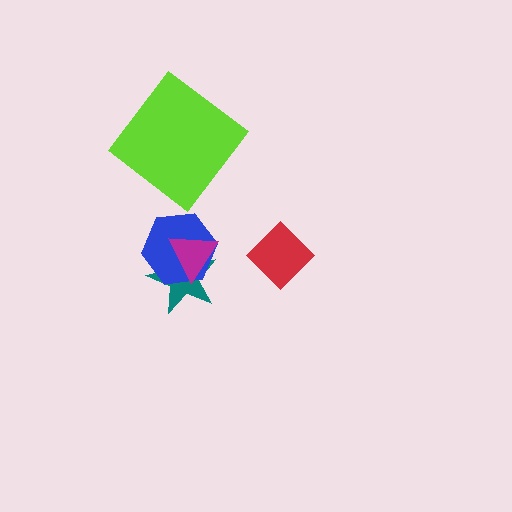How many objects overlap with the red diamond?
0 objects overlap with the red diamond.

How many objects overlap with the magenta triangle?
2 objects overlap with the magenta triangle.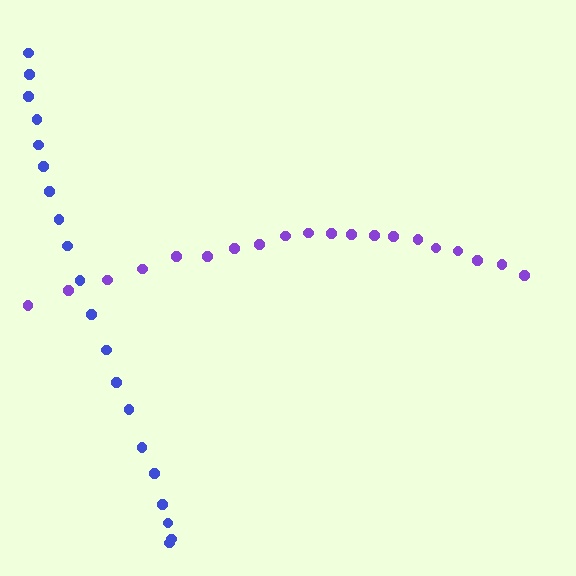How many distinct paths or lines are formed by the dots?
There are 2 distinct paths.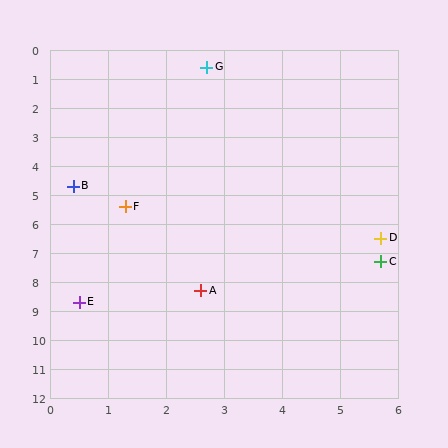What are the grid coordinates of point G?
Point G is at approximately (2.7, 0.6).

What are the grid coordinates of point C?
Point C is at approximately (5.7, 7.3).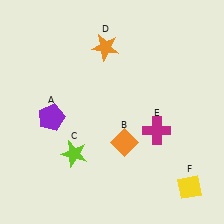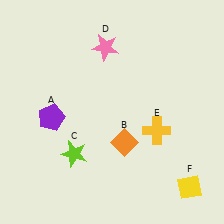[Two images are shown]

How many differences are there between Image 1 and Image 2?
There are 2 differences between the two images.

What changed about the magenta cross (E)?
In Image 1, E is magenta. In Image 2, it changed to yellow.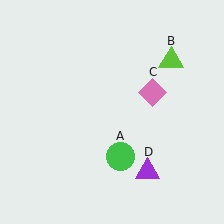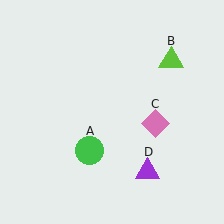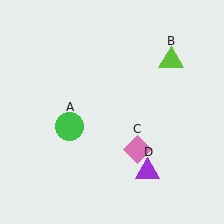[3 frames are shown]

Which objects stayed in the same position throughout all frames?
Lime triangle (object B) and purple triangle (object D) remained stationary.